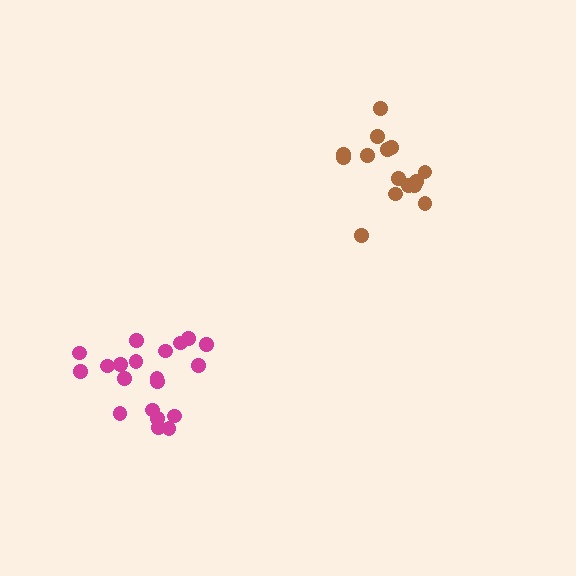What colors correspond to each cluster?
The clusters are colored: brown, magenta.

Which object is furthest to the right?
The brown cluster is rightmost.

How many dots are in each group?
Group 1: 15 dots, Group 2: 20 dots (35 total).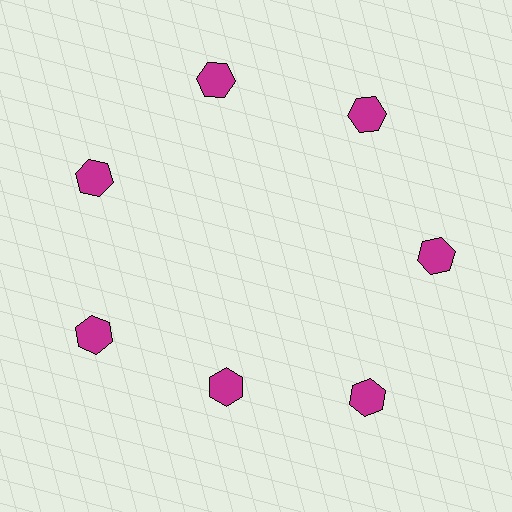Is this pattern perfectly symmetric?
No. The 7 magenta hexagons are arranged in a ring, but one element near the 6 o'clock position is pulled inward toward the center, breaking the 7-fold rotational symmetry.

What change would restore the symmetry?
The symmetry would be restored by moving it outward, back onto the ring so that all 7 hexagons sit at equal angles and equal distance from the center.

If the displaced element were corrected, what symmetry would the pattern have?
It would have 7-fold rotational symmetry — the pattern would map onto itself every 51 degrees.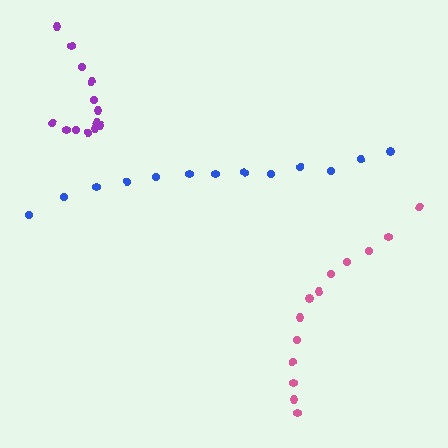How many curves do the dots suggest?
There are 3 distinct paths.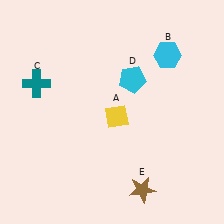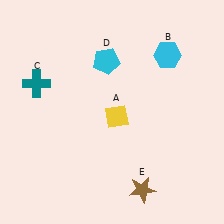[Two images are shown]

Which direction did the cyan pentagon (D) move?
The cyan pentagon (D) moved left.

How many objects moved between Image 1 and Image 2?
1 object moved between the two images.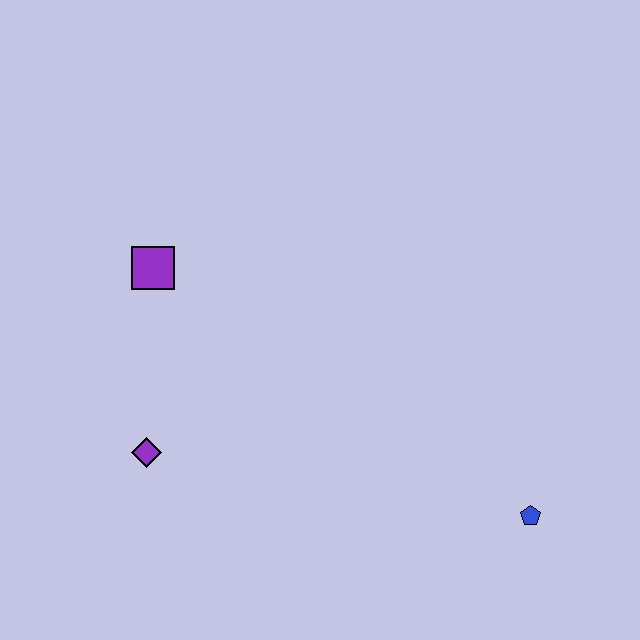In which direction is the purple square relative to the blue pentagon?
The purple square is to the left of the blue pentagon.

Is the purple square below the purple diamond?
No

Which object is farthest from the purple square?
The blue pentagon is farthest from the purple square.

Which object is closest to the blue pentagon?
The purple diamond is closest to the blue pentagon.